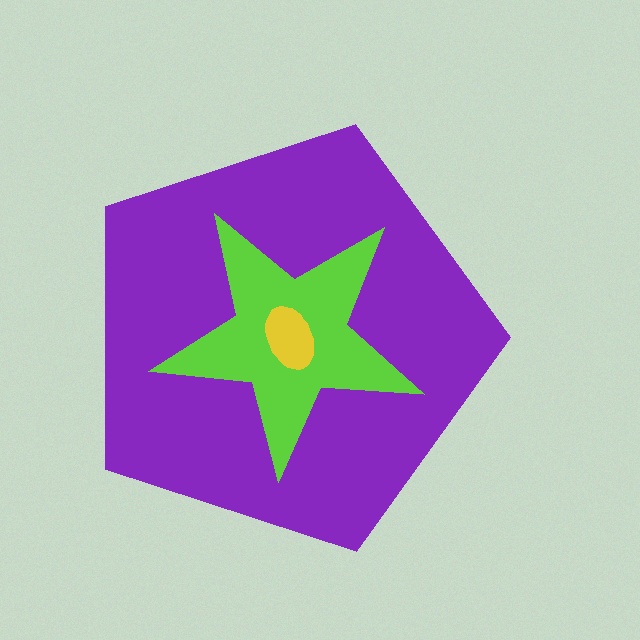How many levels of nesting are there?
3.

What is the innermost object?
The yellow ellipse.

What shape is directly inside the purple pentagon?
The lime star.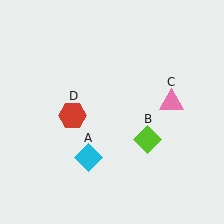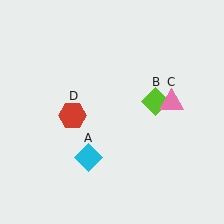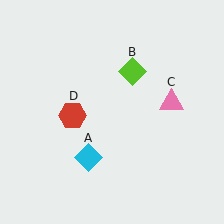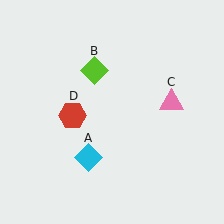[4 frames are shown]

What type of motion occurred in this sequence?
The lime diamond (object B) rotated counterclockwise around the center of the scene.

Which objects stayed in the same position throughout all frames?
Cyan diamond (object A) and pink triangle (object C) and red hexagon (object D) remained stationary.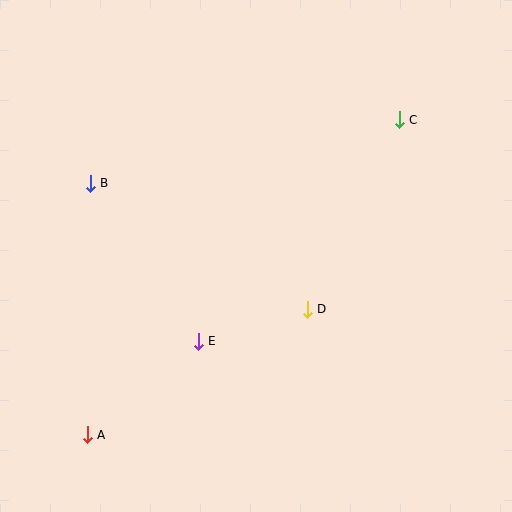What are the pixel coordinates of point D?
Point D is at (307, 309).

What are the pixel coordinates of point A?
Point A is at (87, 435).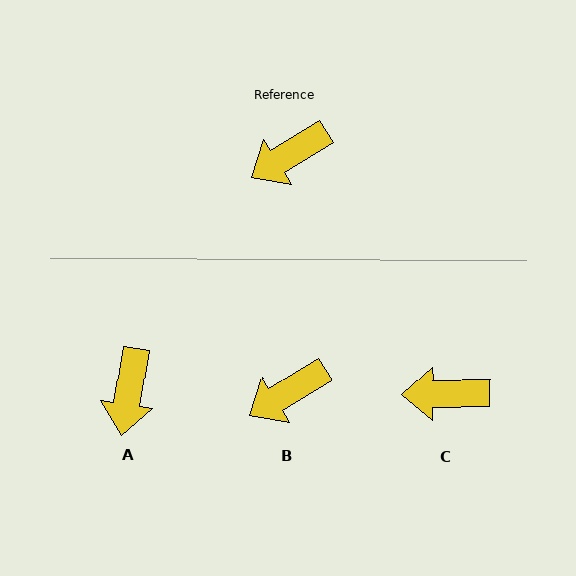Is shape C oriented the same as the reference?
No, it is off by about 31 degrees.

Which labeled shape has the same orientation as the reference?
B.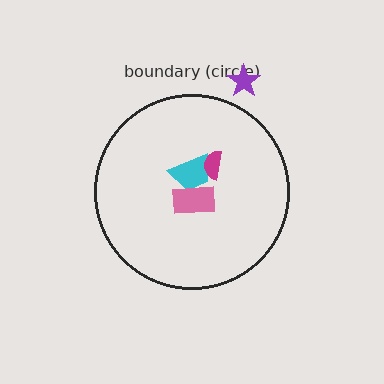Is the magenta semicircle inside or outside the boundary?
Inside.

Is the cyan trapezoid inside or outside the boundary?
Inside.